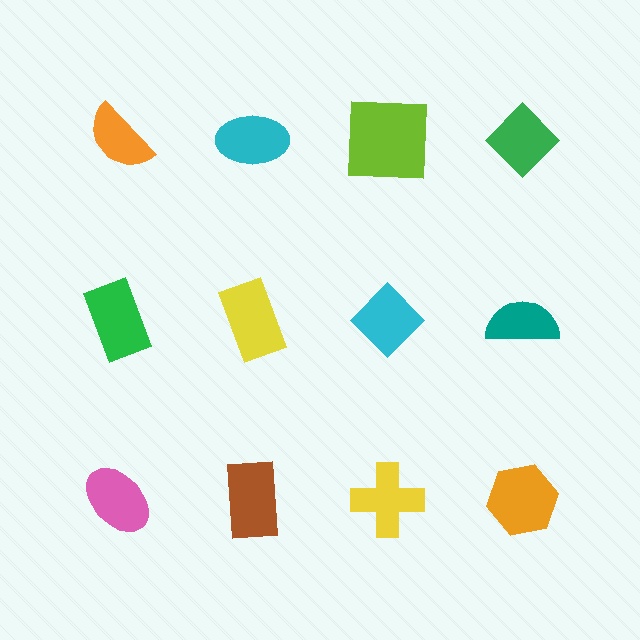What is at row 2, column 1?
A green rectangle.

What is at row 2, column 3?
A cyan diamond.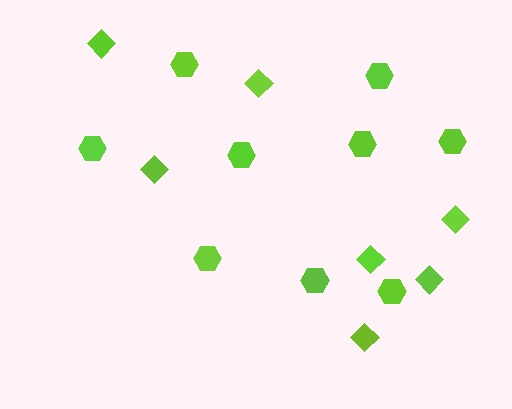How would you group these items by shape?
There are 2 groups: one group of diamonds (7) and one group of hexagons (9).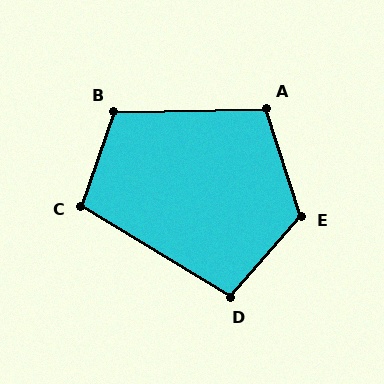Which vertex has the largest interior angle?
E, at approximately 121 degrees.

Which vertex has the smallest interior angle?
D, at approximately 100 degrees.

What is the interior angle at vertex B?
Approximately 110 degrees (obtuse).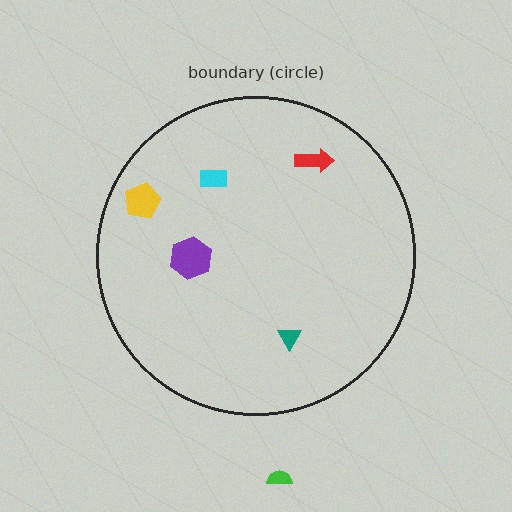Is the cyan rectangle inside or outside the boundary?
Inside.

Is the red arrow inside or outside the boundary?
Inside.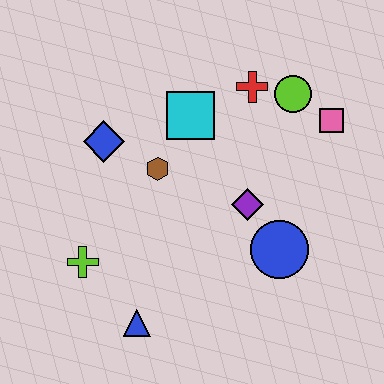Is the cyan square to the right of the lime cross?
Yes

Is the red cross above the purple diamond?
Yes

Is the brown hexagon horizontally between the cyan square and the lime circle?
No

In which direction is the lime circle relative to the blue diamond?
The lime circle is to the right of the blue diamond.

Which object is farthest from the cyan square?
The blue triangle is farthest from the cyan square.